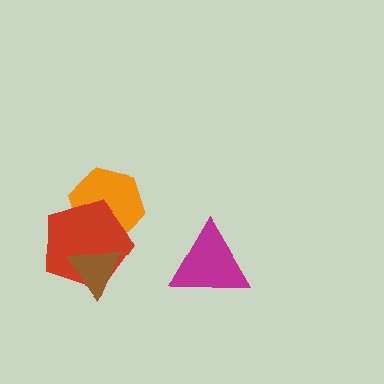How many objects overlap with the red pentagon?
2 objects overlap with the red pentagon.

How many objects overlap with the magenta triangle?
0 objects overlap with the magenta triangle.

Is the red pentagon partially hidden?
Yes, it is partially covered by another shape.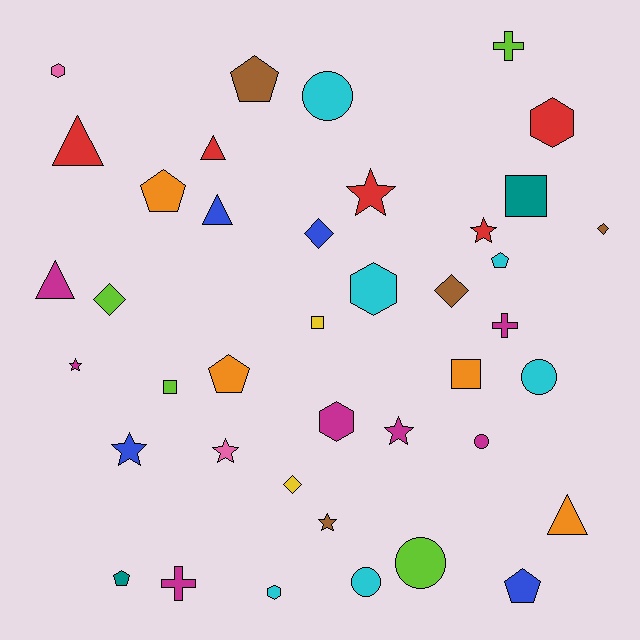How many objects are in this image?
There are 40 objects.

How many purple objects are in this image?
There are no purple objects.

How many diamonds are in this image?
There are 5 diamonds.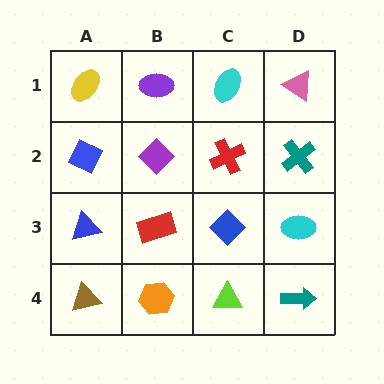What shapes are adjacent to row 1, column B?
A purple diamond (row 2, column B), a yellow ellipse (row 1, column A), a cyan ellipse (row 1, column C).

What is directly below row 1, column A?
A blue diamond.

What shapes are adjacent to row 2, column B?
A purple ellipse (row 1, column B), a red rectangle (row 3, column B), a blue diamond (row 2, column A), a red cross (row 2, column C).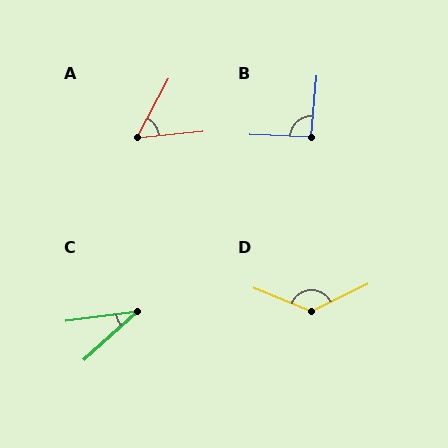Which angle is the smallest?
C, at approximately 35 degrees.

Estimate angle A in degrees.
Approximately 56 degrees.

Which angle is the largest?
D, at approximately 132 degrees.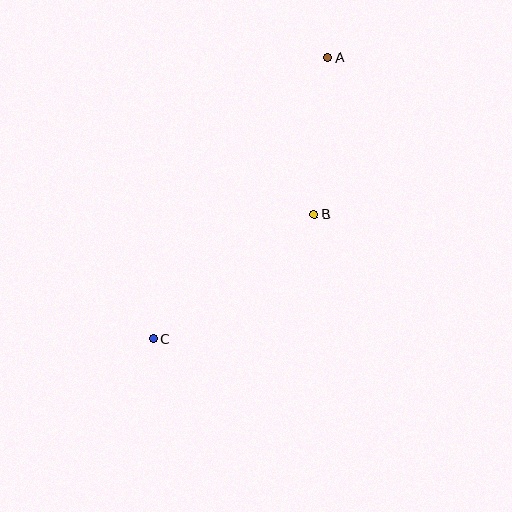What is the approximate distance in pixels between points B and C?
The distance between B and C is approximately 203 pixels.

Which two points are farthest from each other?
Points A and C are farthest from each other.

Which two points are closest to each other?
Points A and B are closest to each other.